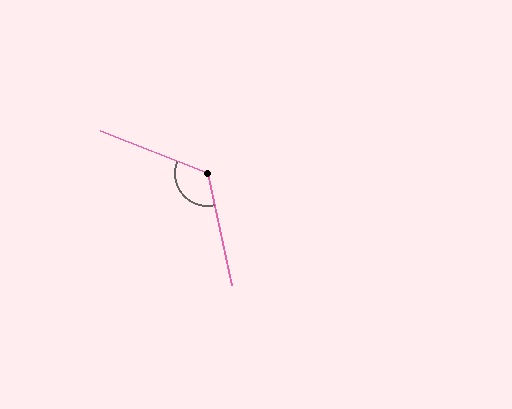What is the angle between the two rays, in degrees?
Approximately 124 degrees.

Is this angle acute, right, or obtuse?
It is obtuse.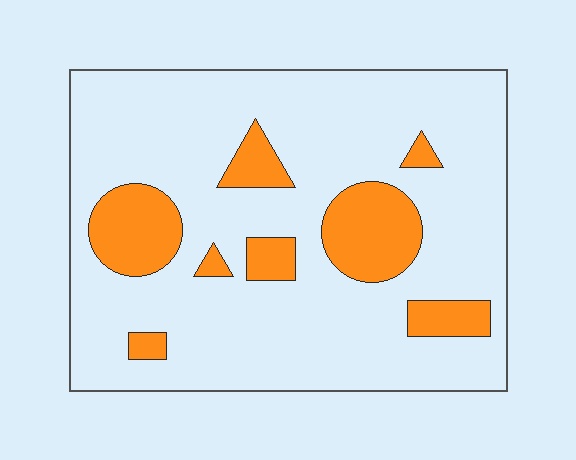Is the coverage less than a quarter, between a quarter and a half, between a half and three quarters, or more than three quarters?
Less than a quarter.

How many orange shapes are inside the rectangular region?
8.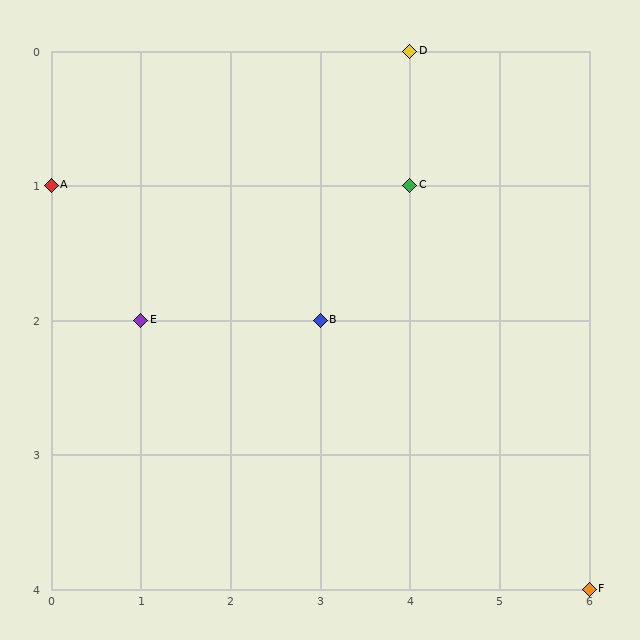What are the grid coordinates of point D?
Point D is at grid coordinates (4, 0).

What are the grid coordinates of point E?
Point E is at grid coordinates (1, 2).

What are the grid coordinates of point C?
Point C is at grid coordinates (4, 1).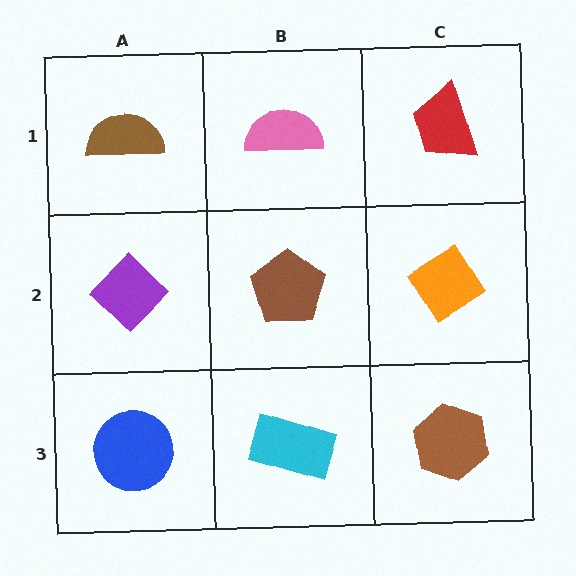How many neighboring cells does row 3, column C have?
2.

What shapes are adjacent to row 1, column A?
A purple diamond (row 2, column A), a pink semicircle (row 1, column B).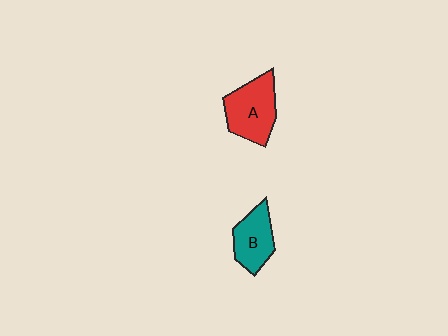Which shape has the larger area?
Shape A (red).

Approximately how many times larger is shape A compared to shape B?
Approximately 1.3 times.